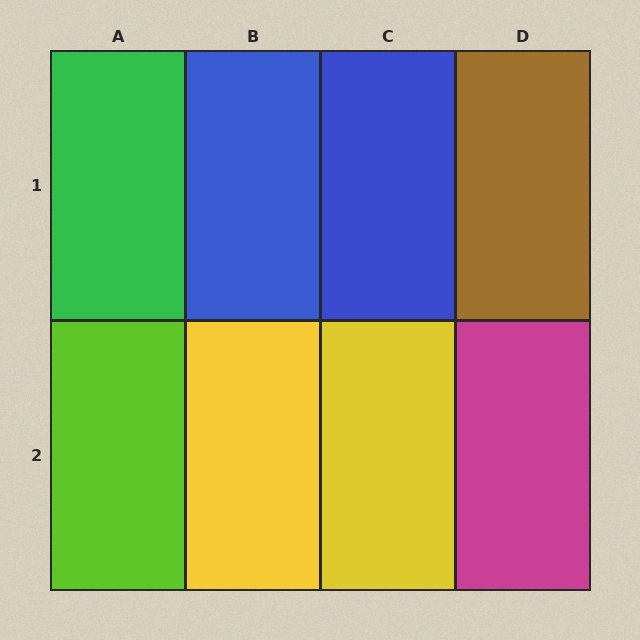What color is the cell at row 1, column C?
Blue.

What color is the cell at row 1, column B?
Blue.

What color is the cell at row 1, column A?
Green.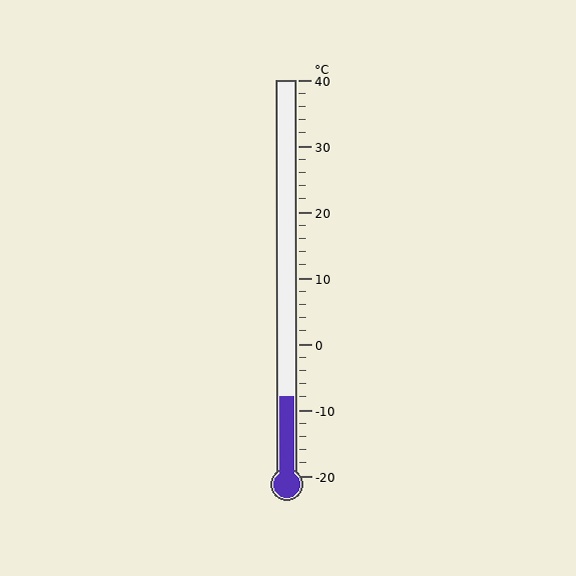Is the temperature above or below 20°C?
The temperature is below 20°C.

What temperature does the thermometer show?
The thermometer shows approximately -8°C.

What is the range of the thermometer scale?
The thermometer scale ranges from -20°C to 40°C.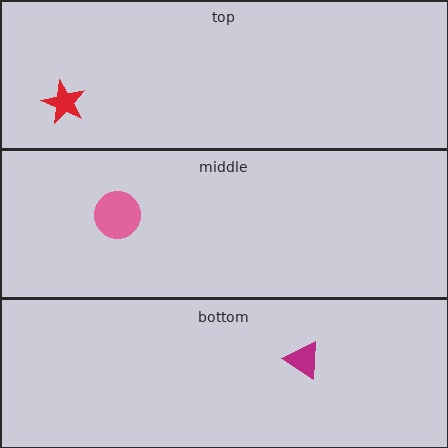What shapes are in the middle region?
The pink circle.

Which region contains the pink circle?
The middle region.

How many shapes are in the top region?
1.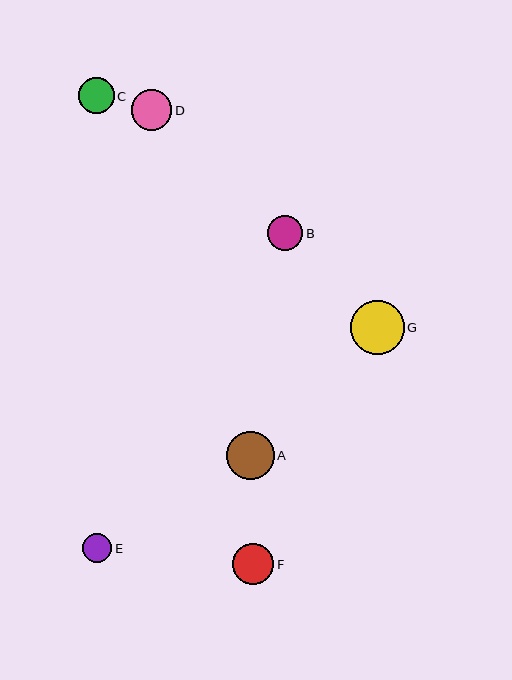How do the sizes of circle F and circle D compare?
Circle F and circle D are approximately the same size.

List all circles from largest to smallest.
From largest to smallest: G, A, F, D, C, B, E.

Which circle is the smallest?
Circle E is the smallest with a size of approximately 29 pixels.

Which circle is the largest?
Circle G is the largest with a size of approximately 54 pixels.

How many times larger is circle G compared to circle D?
Circle G is approximately 1.3 times the size of circle D.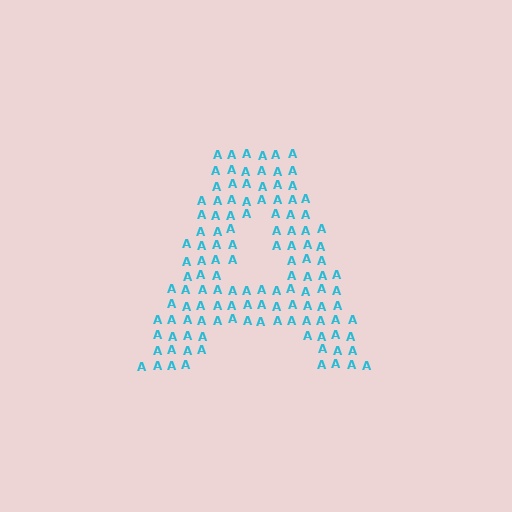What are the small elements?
The small elements are letter A's.